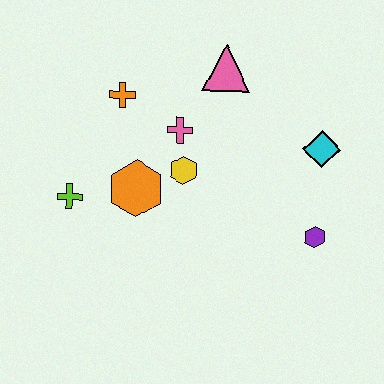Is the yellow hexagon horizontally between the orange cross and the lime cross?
No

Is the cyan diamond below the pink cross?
Yes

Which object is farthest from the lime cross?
The cyan diamond is farthest from the lime cross.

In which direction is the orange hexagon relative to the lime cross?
The orange hexagon is to the right of the lime cross.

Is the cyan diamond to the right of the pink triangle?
Yes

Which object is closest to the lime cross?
The orange hexagon is closest to the lime cross.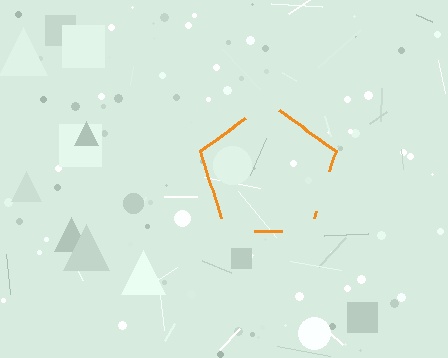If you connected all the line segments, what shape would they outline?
They would outline a pentagon.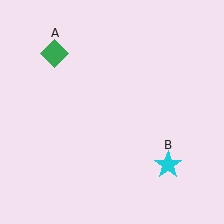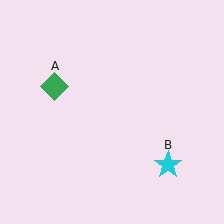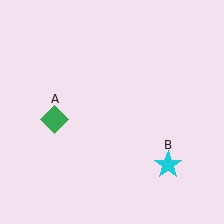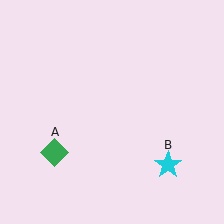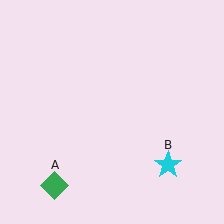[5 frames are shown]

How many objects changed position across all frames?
1 object changed position: green diamond (object A).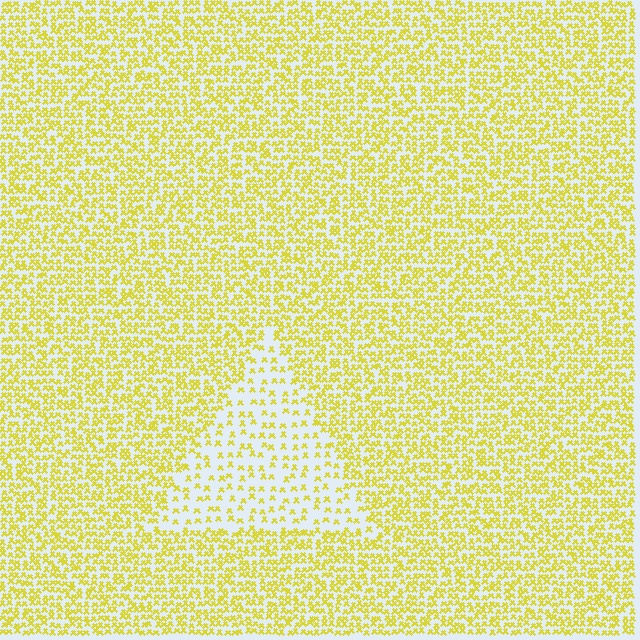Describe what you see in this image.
The image contains small yellow elements arranged at two different densities. A triangle-shaped region is visible where the elements are less densely packed than the surrounding area.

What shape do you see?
I see a triangle.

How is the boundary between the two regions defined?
The boundary is defined by a change in element density (approximately 2.4x ratio). All elements are the same color, size, and shape.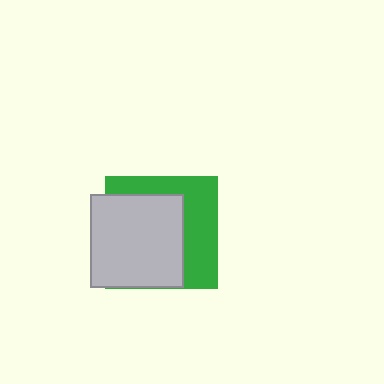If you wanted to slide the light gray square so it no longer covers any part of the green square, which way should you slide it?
Slide it left — that is the most direct way to separate the two shapes.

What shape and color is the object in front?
The object in front is a light gray square.